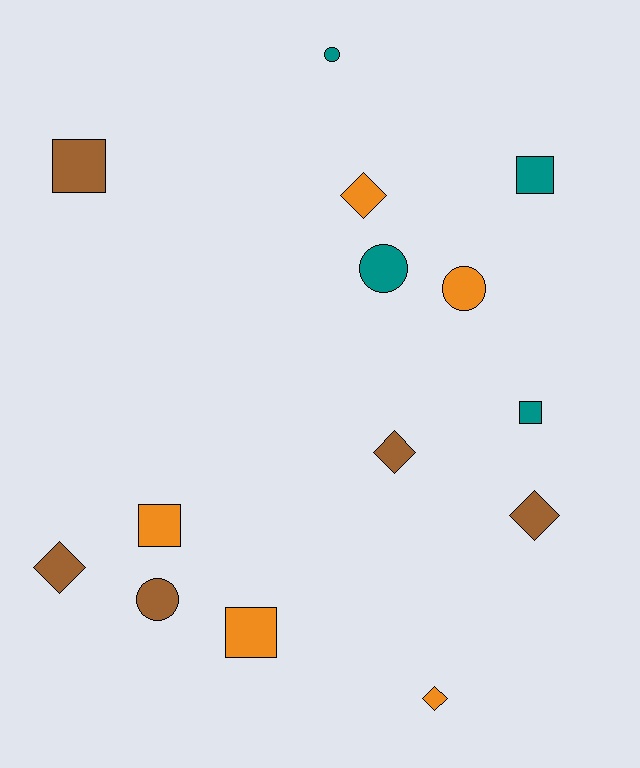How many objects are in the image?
There are 14 objects.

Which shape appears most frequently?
Square, with 5 objects.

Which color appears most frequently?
Brown, with 5 objects.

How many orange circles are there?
There is 1 orange circle.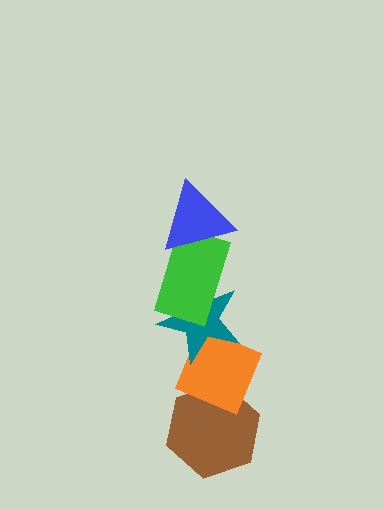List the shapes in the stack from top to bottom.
From top to bottom: the blue triangle, the green rectangle, the teal star, the orange diamond, the brown hexagon.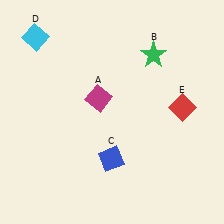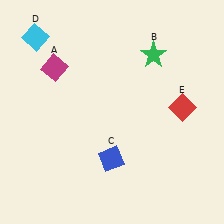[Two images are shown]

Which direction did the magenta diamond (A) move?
The magenta diamond (A) moved left.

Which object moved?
The magenta diamond (A) moved left.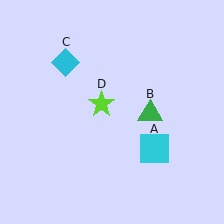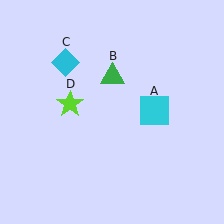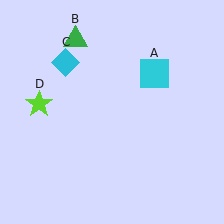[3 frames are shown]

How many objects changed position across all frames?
3 objects changed position: cyan square (object A), green triangle (object B), lime star (object D).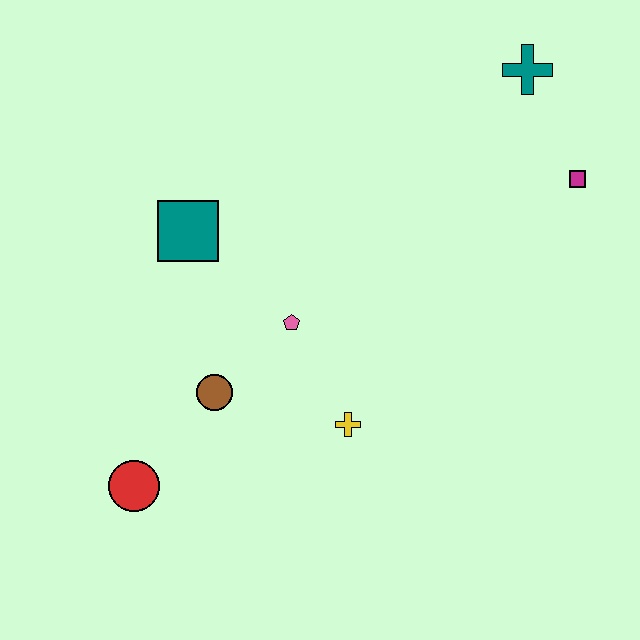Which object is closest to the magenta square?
The teal cross is closest to the magenta square.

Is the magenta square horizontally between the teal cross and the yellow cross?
No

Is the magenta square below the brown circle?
No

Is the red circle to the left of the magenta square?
Yes